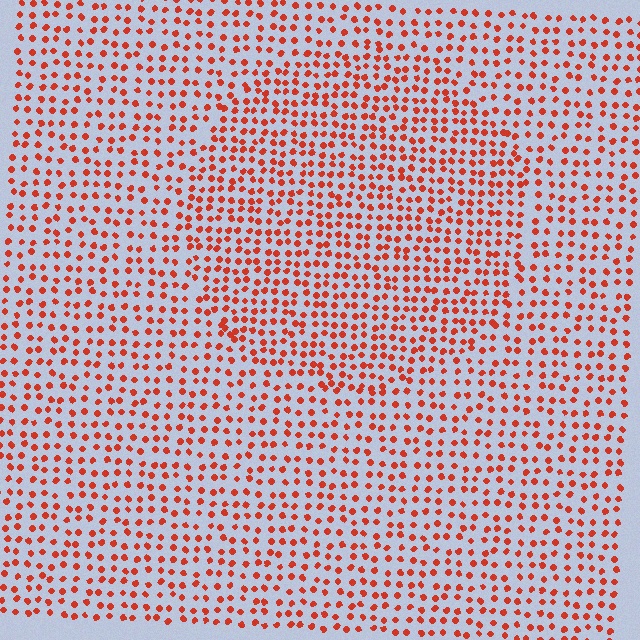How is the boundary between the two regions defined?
The boundary is defined by a change in element density (approximately 1.4x ratio). All elements are the same color, size, and shape.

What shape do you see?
I see a circle.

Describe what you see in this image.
The image contains small red elements arranged at two different densities. A circle-shaped region is visible where the elements are more densely packed than the surrounding area.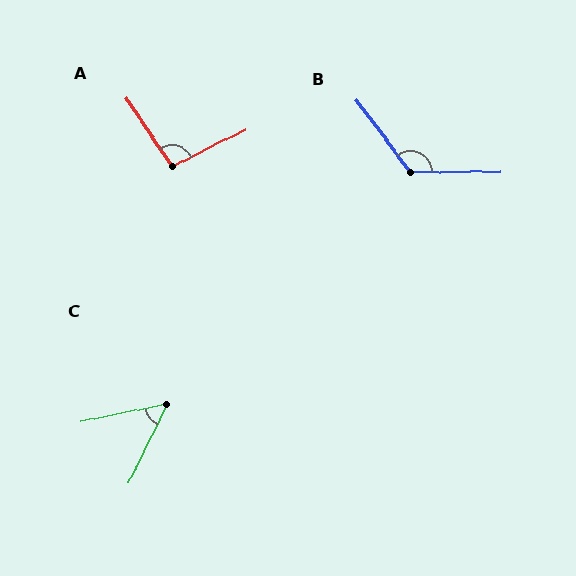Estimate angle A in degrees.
Approximately 97 degrees.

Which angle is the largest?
B, at approximately 126 degrees.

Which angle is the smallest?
C, at approximately 53 degrees.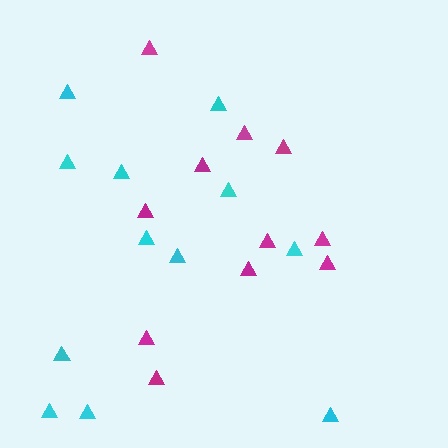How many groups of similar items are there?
There are 2 groups: one group of cyan triangles (12) and one group of magenta triangles (11).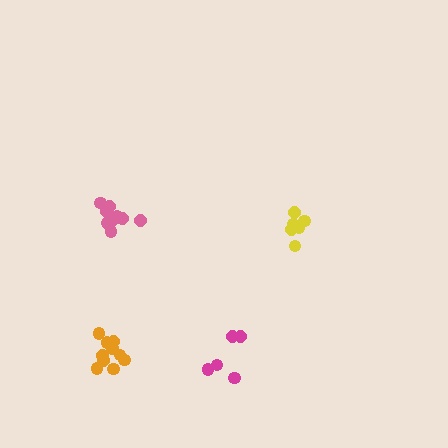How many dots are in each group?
Group 1: 11 dots, Group 2: 6 dots, Group 3: 5 dots, Group 4: 10 dots (32 total).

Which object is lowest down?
The magenta cluster is bottommost.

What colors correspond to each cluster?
The clusters are colored: pink, yellow, magenta, orange.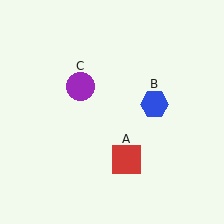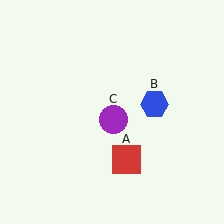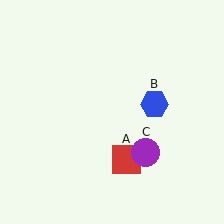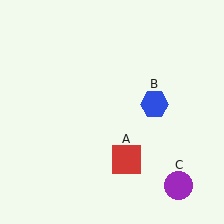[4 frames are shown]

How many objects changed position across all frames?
1 object changed position: purple circle (object C).